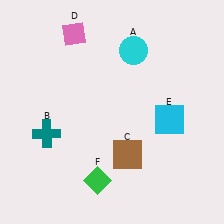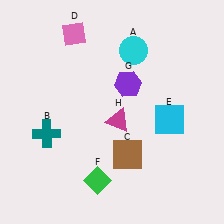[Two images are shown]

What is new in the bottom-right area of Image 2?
A magenta triangle (H) was added in the bottom-right area of Image 2.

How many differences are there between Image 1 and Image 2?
There are 2 differences between the two images.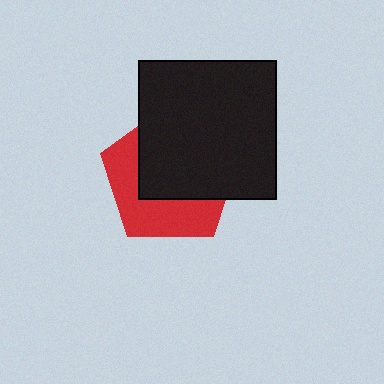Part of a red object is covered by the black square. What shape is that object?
It is a pentagon.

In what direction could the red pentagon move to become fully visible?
The red pentagon could move toward the lower-left. That would shift it out from behind the black square entirely.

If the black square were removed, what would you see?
You would see the complete red pentagon.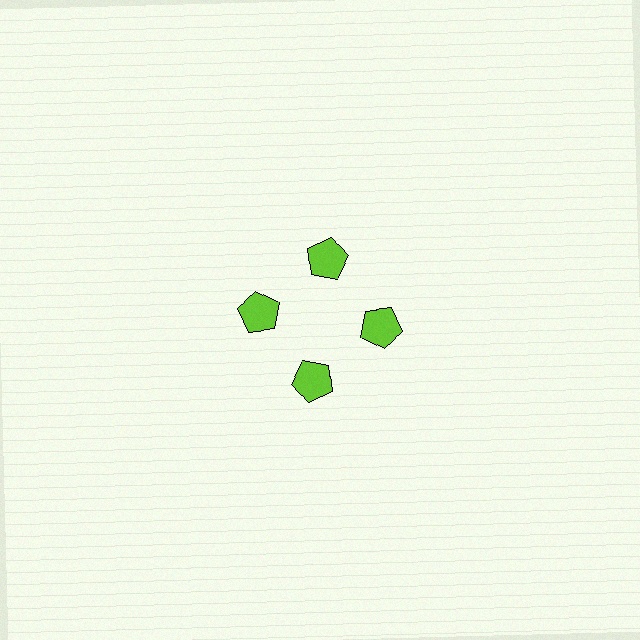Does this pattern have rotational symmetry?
Yes, this pattern has 4-fold rotational symmetry. It looks the same after rotating 90 degrees around the center.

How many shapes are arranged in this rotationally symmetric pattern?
There are 4 shapes, arranged in 4 groups of 1.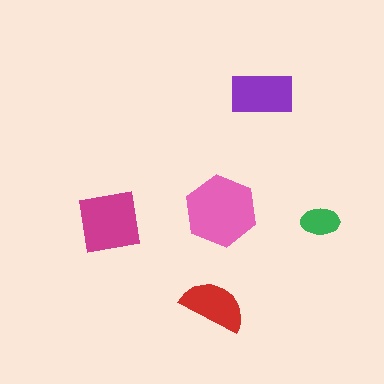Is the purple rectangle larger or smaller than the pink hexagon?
Smaller.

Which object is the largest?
The pink hexagon.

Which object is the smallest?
The green ellipse.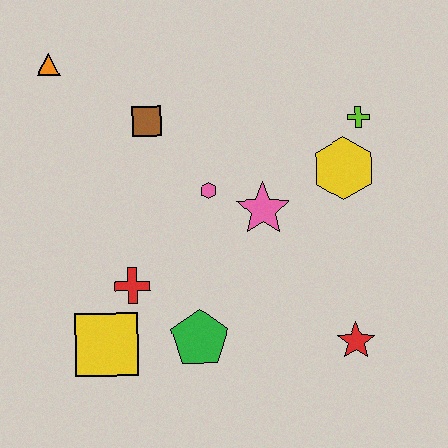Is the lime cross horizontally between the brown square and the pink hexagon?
No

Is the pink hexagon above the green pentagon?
Yes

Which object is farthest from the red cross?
The lime cross is farthest from the red cross.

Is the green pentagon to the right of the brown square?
Yes